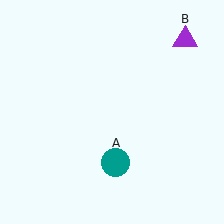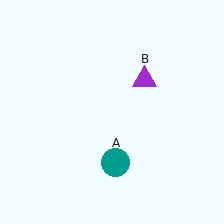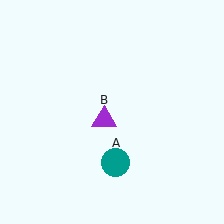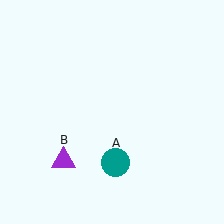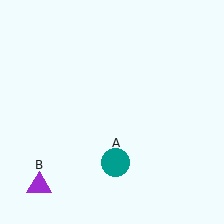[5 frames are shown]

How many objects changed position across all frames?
1 object changed position: purple triangle (object B).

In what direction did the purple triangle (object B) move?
The purple triangle (object B) moved down and to the left.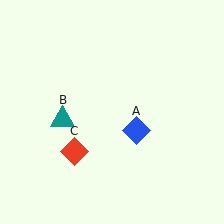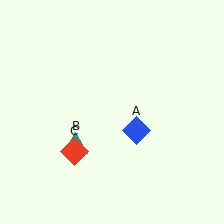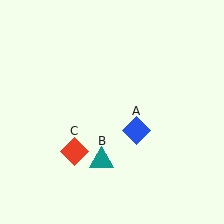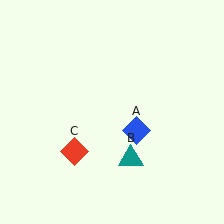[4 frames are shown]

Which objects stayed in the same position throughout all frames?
Blue diamond (object A) and red diamond (object C) remained stationary.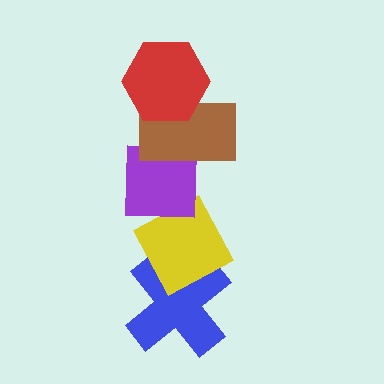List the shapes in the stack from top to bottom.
From top to bottom: the red hexagon, the brown rectangle, the purple square, the yellow diamond, the blue cross.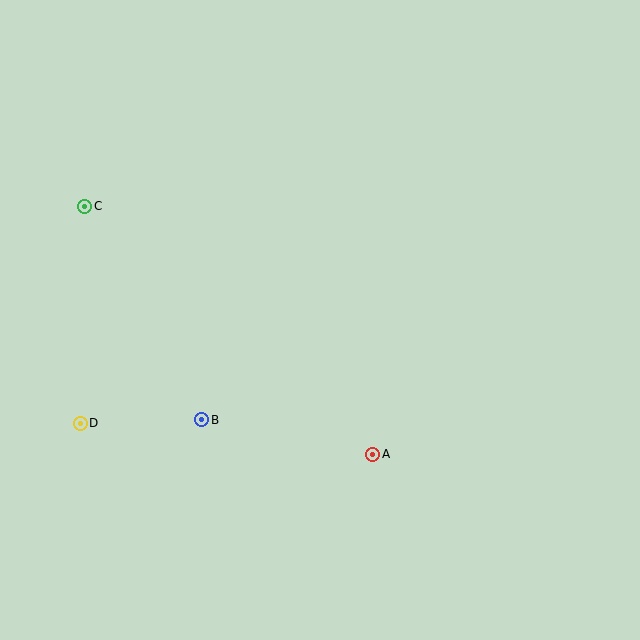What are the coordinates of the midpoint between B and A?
The midpoint between B and A is at (287, 437).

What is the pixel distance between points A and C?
The distance between A and C is 380 pixels.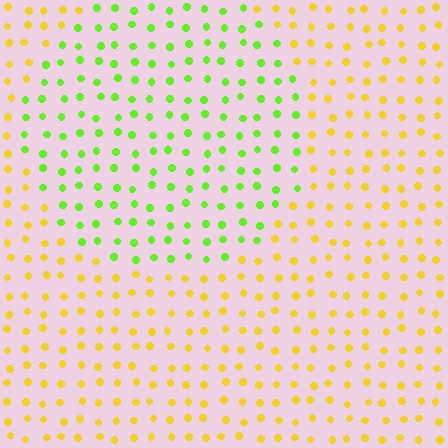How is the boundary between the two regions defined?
The boundary is defined purely by a slight shift in hue (about 52 degrees). Spacing, size, and orientation are identical on both sides.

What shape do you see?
I see a circle.